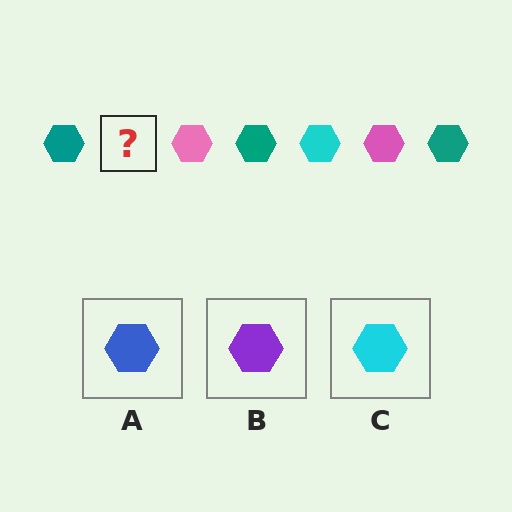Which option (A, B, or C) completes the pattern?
C.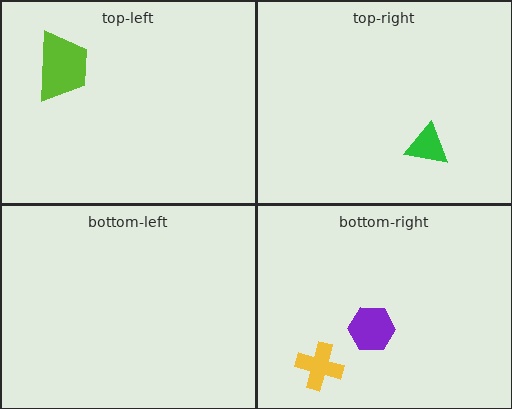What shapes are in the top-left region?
The lime trapezoid.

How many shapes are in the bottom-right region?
2.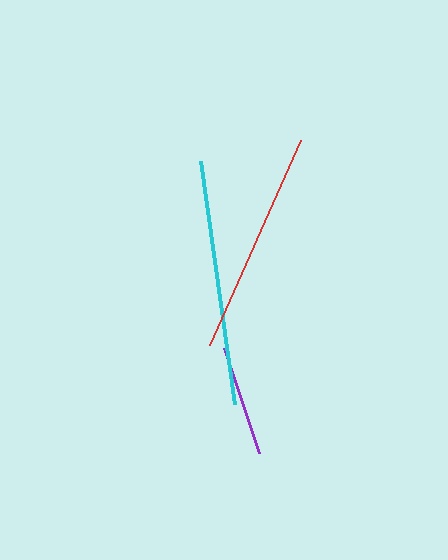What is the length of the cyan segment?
The cyan segment is approximately 246 pixels long.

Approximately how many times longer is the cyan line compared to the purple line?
The cyan line is approximately 2.2 times the length of the purple line.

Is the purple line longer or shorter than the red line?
The red line is longer than the purple line.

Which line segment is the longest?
The cyan line is the longest at approximately 246 pixels.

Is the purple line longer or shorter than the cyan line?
The cyan line is longer than the purple line.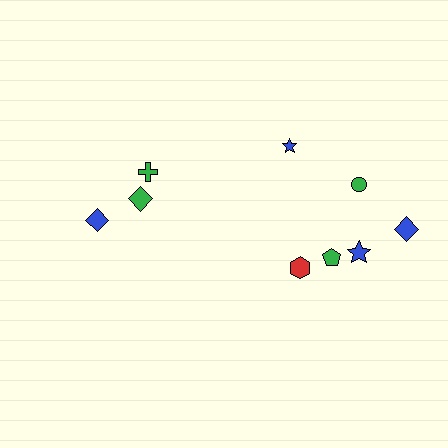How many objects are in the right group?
There are 6 objects.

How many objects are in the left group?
There are 3 objects.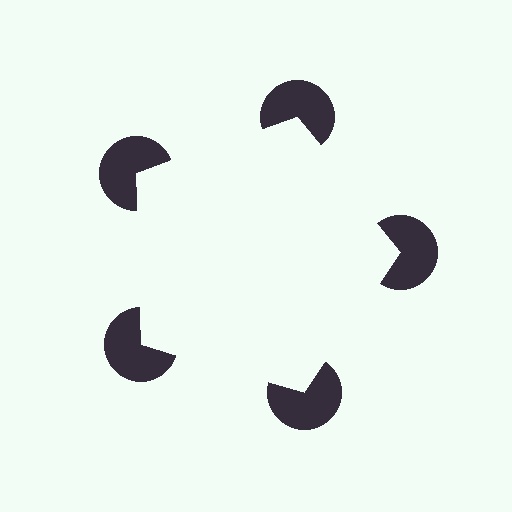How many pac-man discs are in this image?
There are 5 — one at each vertex of the illusory pentagon.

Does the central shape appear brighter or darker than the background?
It typically appears slightly brighter than the background, even though no actual brightness change is drawn.